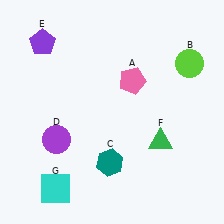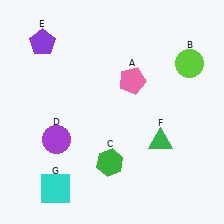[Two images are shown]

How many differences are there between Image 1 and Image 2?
There is 1 difference between the two images.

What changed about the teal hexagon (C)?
In Image 1, C is teal. In Image 2, it changed to green.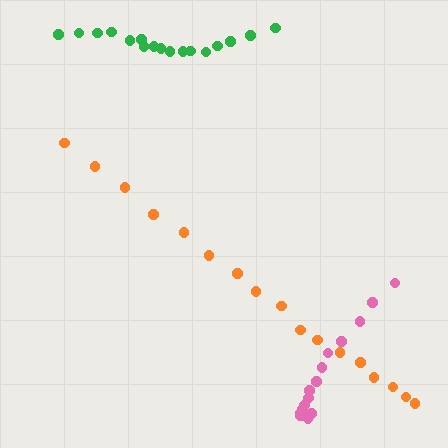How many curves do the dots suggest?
There are 3 distinct paths.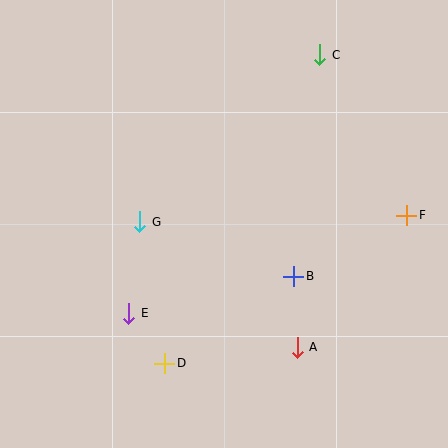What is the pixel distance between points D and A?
The distance between D and A is 134 pixels.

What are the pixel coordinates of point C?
Point C is at (320, 55).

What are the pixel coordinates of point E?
Point E is at (129, 313).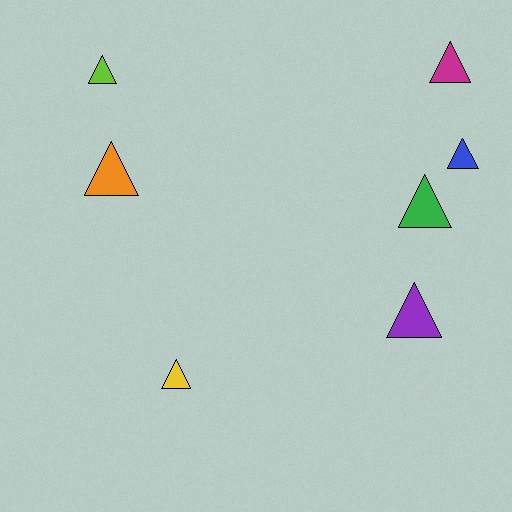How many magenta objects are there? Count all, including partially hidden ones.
There is 1 magenta object.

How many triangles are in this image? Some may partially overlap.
There are 7 triangles.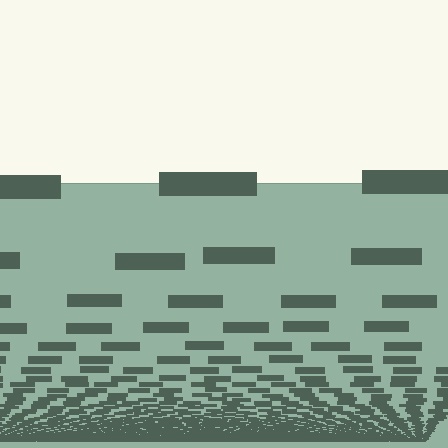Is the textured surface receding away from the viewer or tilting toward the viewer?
The surface appears to tilt toward the viewer. Texture elements get larger and sparser toward the top.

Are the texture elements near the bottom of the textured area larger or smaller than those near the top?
Smaller. The gradient is inverted — elements near the bottom are smaller and denser.